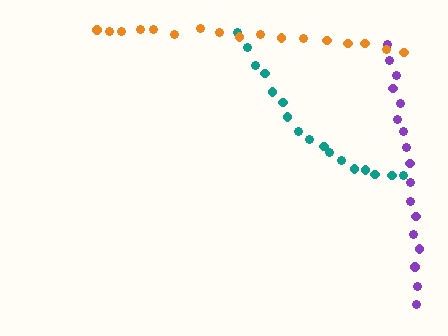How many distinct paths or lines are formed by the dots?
There are 3 distinct paths.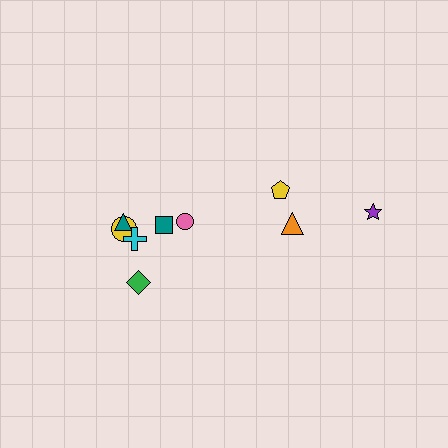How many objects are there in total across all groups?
There are 9 objects.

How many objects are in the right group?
There are 3 objects.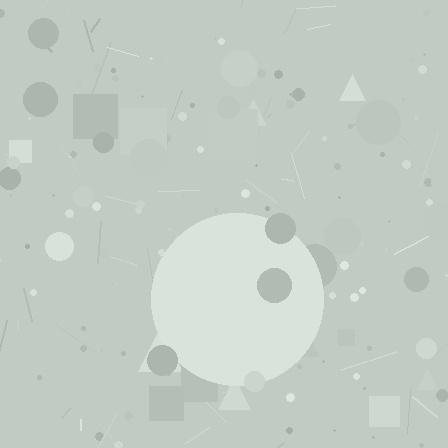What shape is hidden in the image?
A circle is hidden in the image.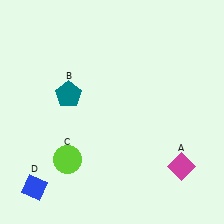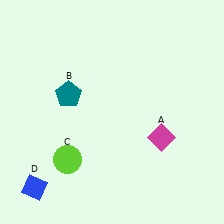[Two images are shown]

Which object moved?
The magenta diamond (A) moved up.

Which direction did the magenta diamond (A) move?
The magenta diamond (A) moved up.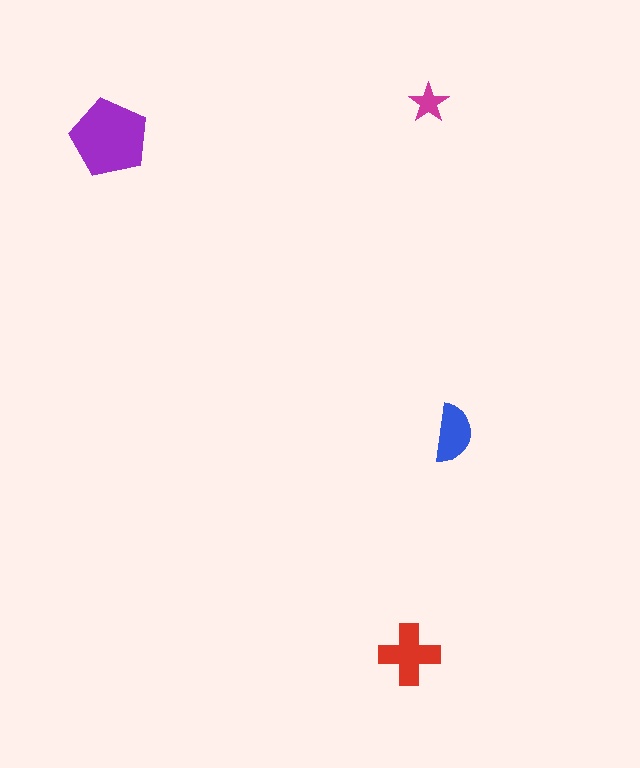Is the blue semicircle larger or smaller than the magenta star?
Larger.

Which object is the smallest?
The magenta star.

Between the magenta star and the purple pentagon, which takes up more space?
The purple pentagon.